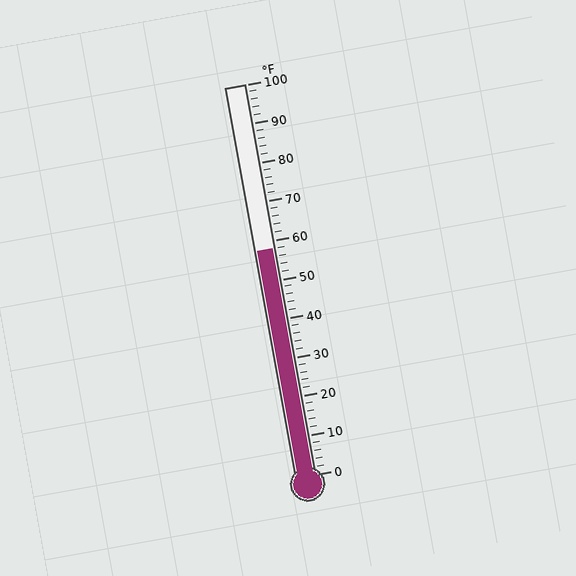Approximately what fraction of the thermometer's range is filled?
The thermometer is filled to approximately 60% of its range.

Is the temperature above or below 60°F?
The temperature is below 60°F.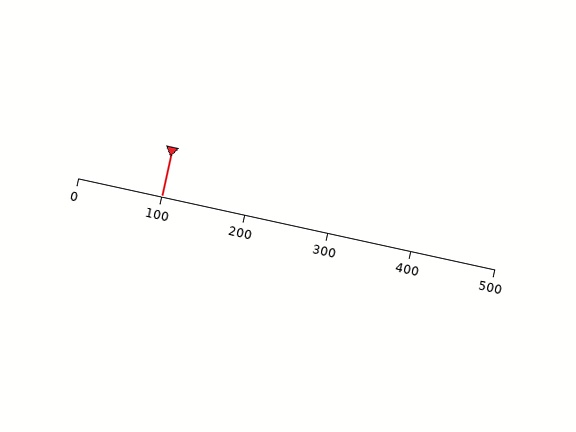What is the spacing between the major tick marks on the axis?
The major ticks are spaced 100 apart.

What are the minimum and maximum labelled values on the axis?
The axis runs from 0 to 500.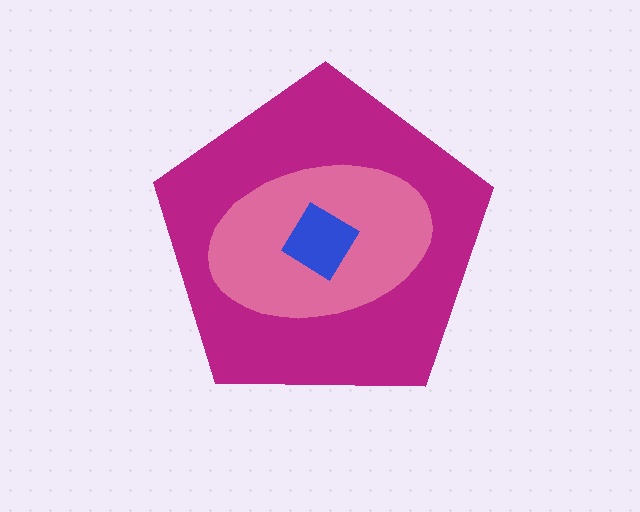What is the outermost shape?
The magenta pentagon.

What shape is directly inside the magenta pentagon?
The pink ellipse.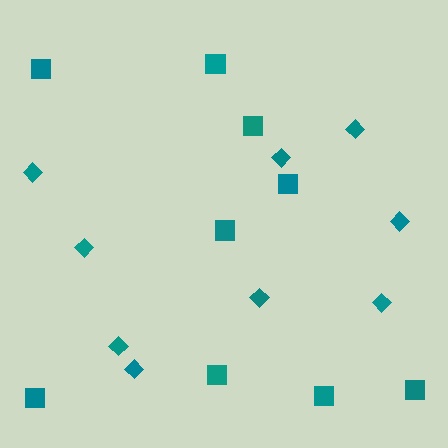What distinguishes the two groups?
There are 2 groups: one group of squares (9) and one group of diamonds (9).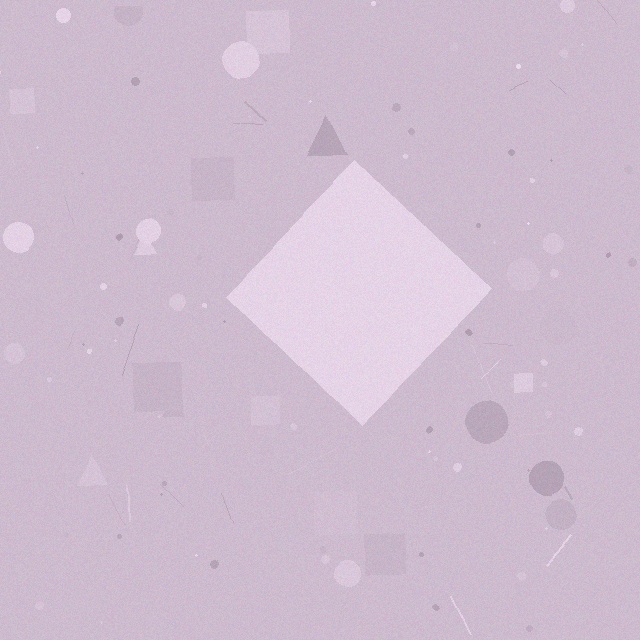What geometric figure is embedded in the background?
A diamond is embedded in the background.